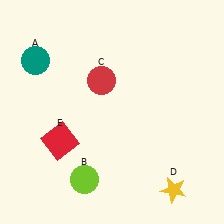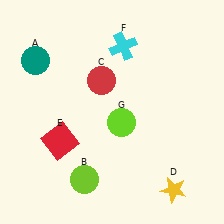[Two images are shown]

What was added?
A cyan cross (F), a lime circle (G) were added in Image 2.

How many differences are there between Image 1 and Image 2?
There are 2 differences between the two images.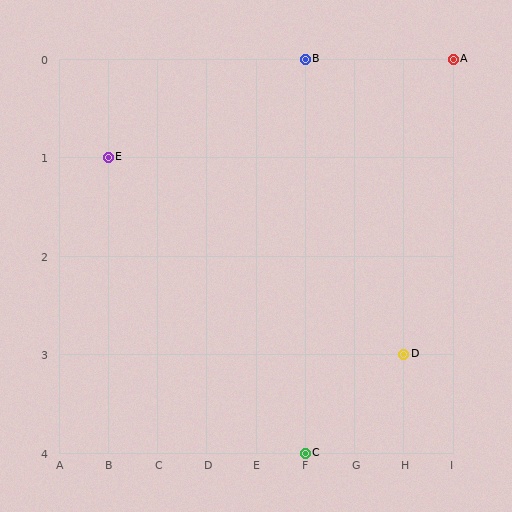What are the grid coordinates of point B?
Point B is at grid coordinates (F, 0).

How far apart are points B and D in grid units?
Points B and D are 2 columns and 3 rows apart (about 3.6 grid units diagonally).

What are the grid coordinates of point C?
Point C is at grid coordinates (F, 4).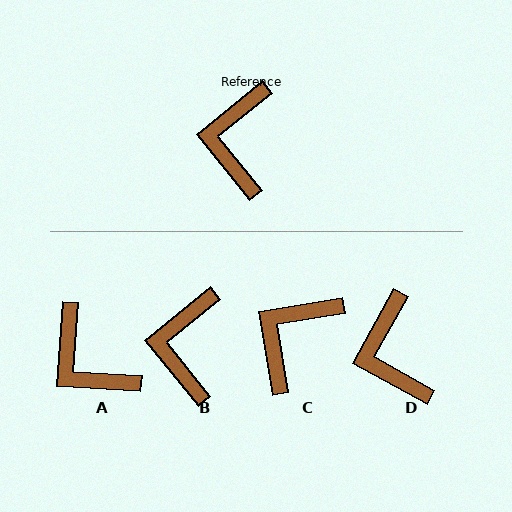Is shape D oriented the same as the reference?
No, it is off by about 22 degrees.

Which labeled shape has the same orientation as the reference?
B.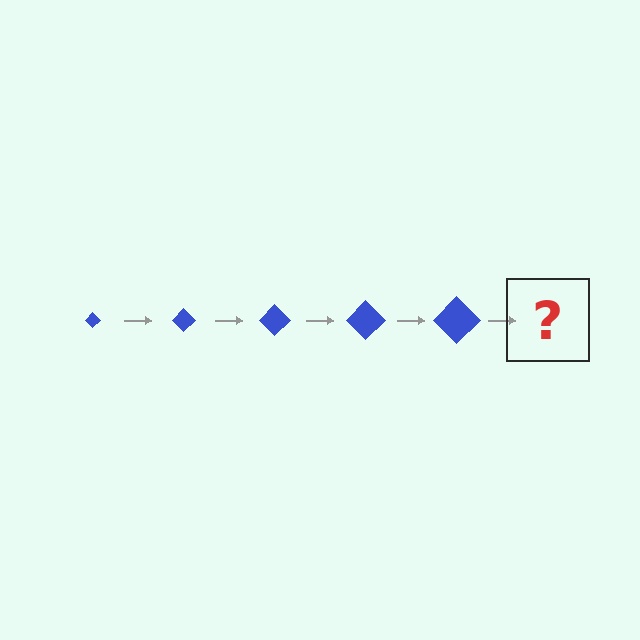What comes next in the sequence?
The next element should be a blue diamond, larger than the previous one.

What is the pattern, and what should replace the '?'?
The pattern is that the diamond gets progressively larger each step. The '?' should be a blue diamond, larger than the previous one.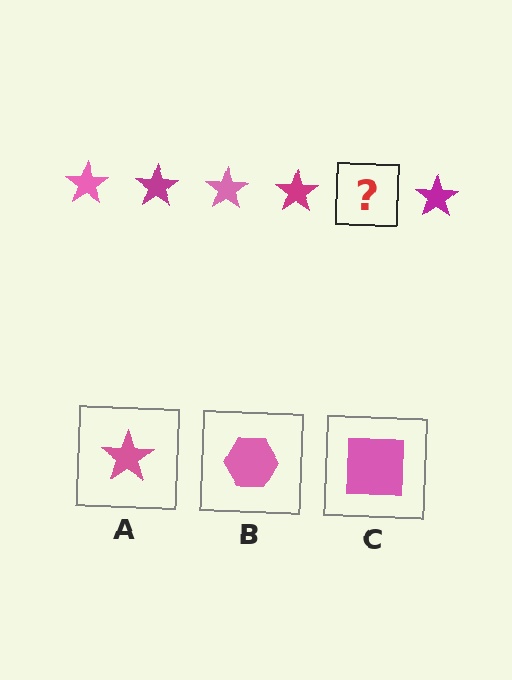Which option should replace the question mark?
Option A.